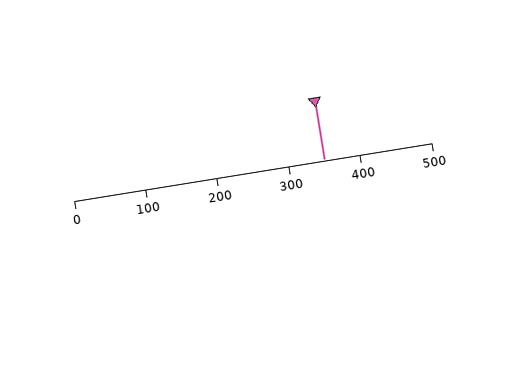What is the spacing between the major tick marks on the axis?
The major ticks are spaced 100 apart.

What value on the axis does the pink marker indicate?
The marker indicates approximately 350.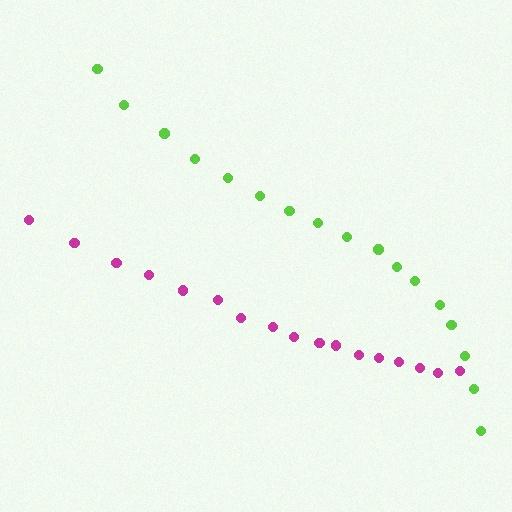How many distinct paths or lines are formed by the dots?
There are 2 distinct paths.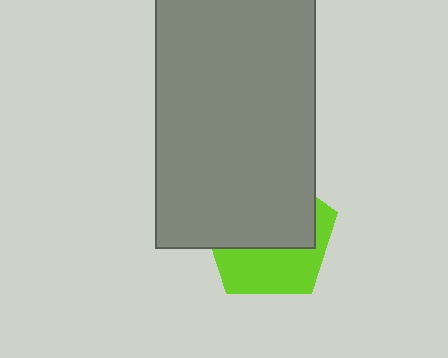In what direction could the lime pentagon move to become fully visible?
The lime pentagon could move down. That would shift it out from behind the gray rectangle entirely.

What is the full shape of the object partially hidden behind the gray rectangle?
The partially hidden object is a lime pentagon.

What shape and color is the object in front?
The object in front is a gray rectangle.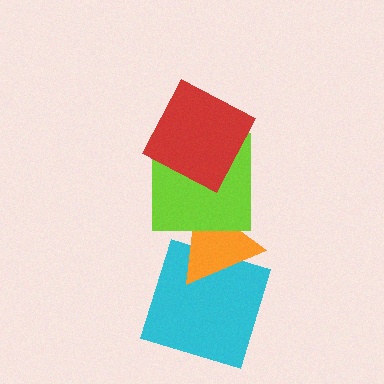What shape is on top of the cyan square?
The orange triangle is on top of the cyan square.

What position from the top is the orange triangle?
The orange triangle is 3rd from the top.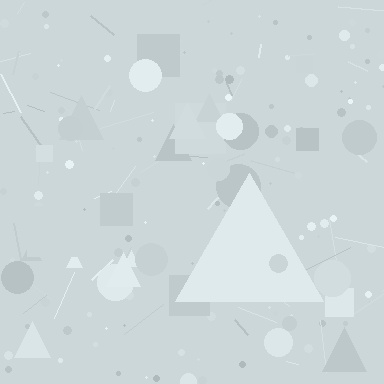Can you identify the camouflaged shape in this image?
The camouflaged shape is a triangle.